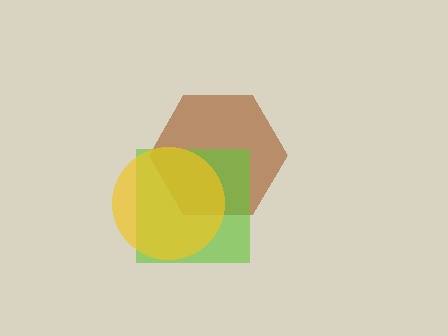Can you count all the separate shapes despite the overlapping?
Yes, there are 3 separate shapes.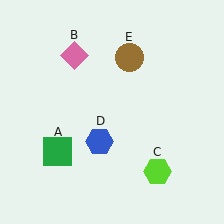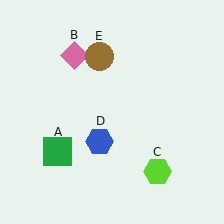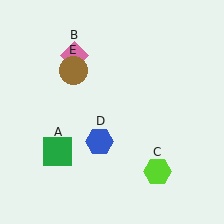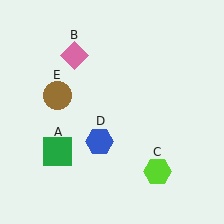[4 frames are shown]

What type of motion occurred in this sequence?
The brown circle (object E) rotated counterclockwise around the center of the scene.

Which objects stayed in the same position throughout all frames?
Green square (object A) and pink diamond (object B) and lime hexagon (object C) and blue hexagon (object D) remained stationary.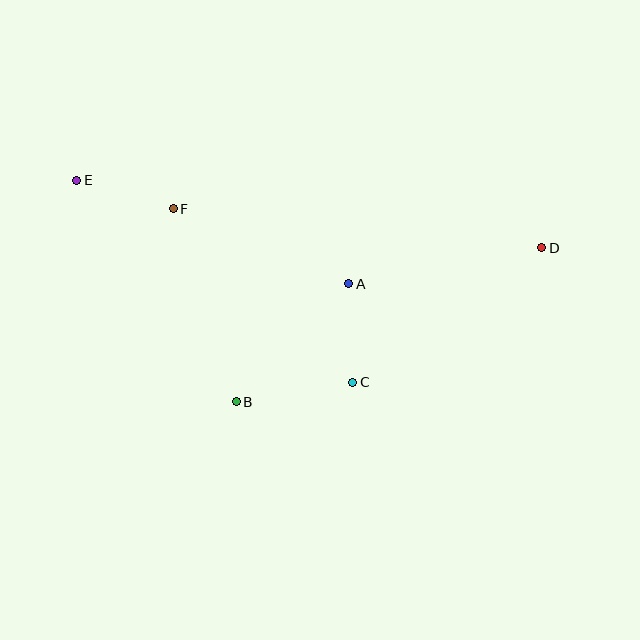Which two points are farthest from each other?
Points D and E are farthest from each other.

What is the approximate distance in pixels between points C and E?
The distance between C and E is approximately 342 pixels.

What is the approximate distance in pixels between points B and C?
The distance between B and C is approximately 118 pixels.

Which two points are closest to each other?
Points A and C are closest to each other.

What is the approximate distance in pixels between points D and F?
The distance between D and F is approximately 371 pixels.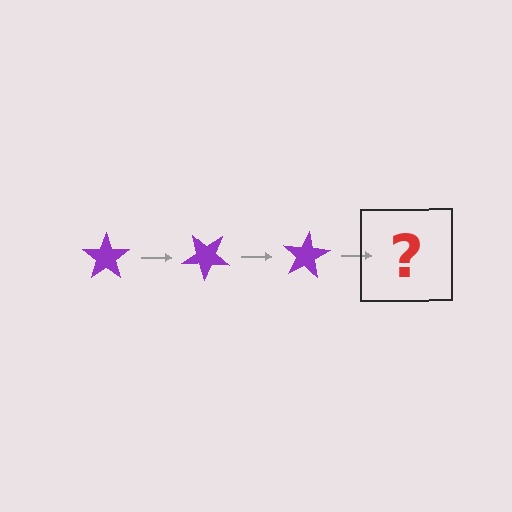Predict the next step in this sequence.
The next step is a purple star rotated 120 degrees.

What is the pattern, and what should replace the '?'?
The pattern is that the star rotates 40 degrees each step. The '?' should be a purple star rotated 120 degrees.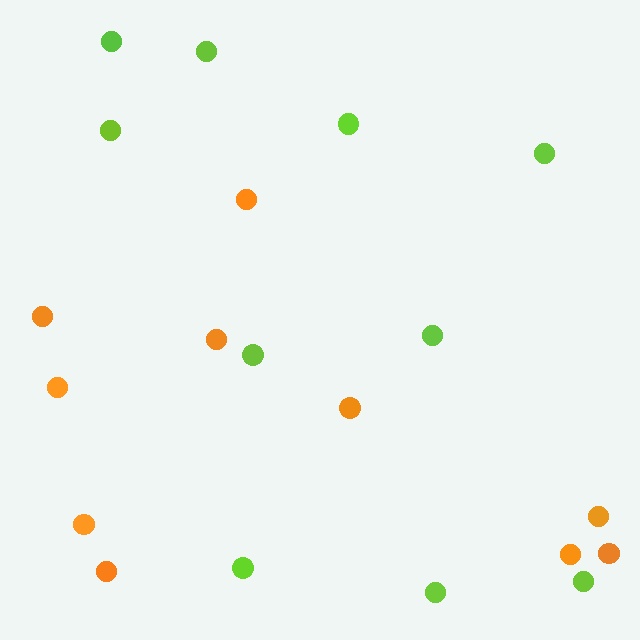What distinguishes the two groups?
There are 2 groups: one group of orange circles (10) and one group of lime circles (10).